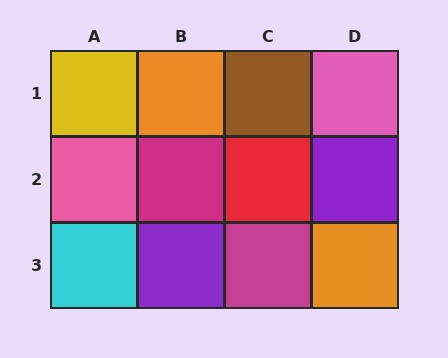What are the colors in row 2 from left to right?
Pink, magenta, red, purple.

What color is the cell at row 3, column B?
Purple.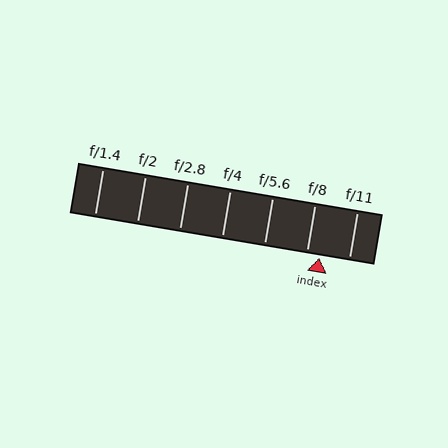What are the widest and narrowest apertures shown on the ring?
The widest aperture shown is f/1.4 and the narrowest is f/11.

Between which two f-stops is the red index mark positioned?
The index mark is between f/8 and f/11.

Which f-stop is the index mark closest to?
The index mark is closest to f/8.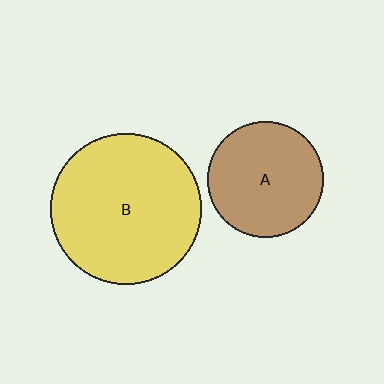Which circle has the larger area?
Circle B (yellow).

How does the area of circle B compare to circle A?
Approximately 1.7 times.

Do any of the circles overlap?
No, none of the circles overlap.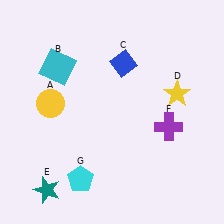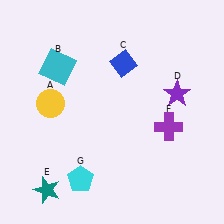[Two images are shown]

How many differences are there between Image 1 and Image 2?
There is 1 difference between the two images.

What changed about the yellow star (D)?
In Image 1, D is yellow. In Image 2, it changed to purple.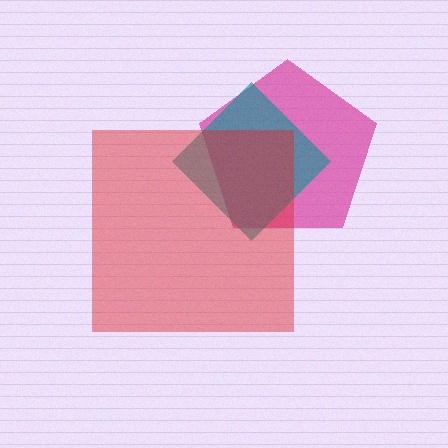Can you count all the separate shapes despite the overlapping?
Yes, there are 3 separate shapes.